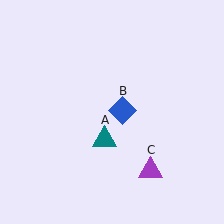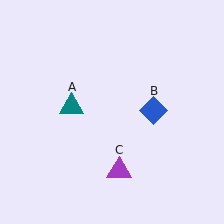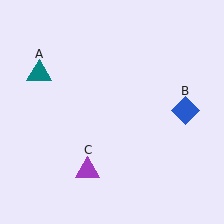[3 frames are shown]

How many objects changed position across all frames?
3 objects changed position: teal triangle (object A), blue diamond (object B), purple triangle (object C).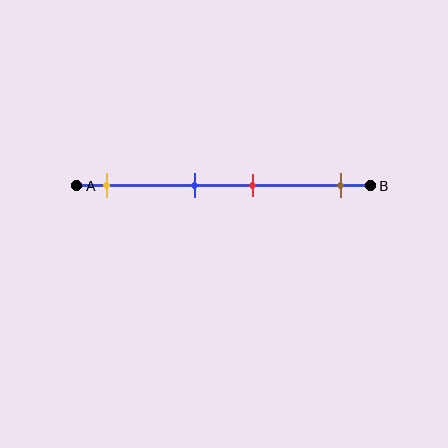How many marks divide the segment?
There are 4 marks dividing the segment.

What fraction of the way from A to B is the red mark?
The red mark is approximately 60% (0.6) of the way from A to B.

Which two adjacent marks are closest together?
The blue and red marks are the closest adjacent pair.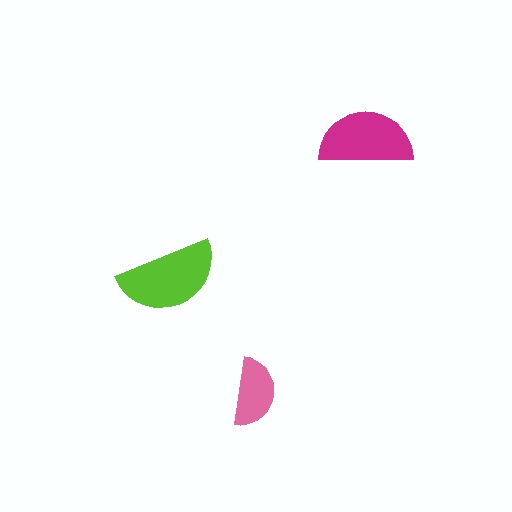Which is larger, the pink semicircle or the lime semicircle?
The lime one.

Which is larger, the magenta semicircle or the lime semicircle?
The lime one.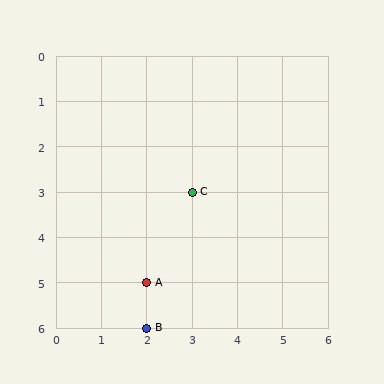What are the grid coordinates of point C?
Point C is at grid coordinates (3, 3).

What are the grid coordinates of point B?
Point B is at grid coordinates (2, 6).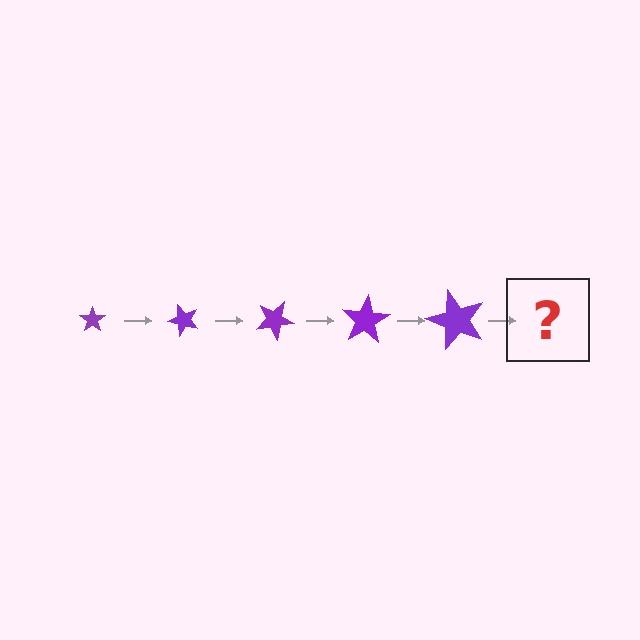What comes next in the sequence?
The next element should be a star, larger than the previous one and rotated 250 degrees from the start.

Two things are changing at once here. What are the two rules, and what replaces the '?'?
The two rules are that the star grows larger each step and it rotates 50 degrees each step. The '?' should be a star, larger than the previous one and rotated 250 degrees from the start.